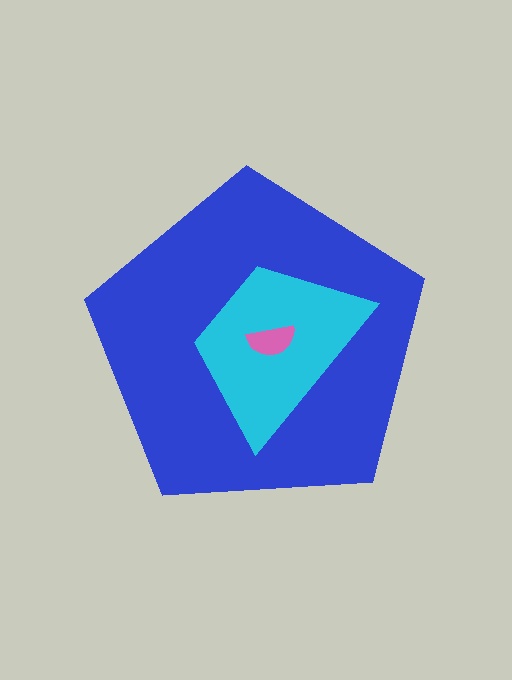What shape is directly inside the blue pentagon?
The cyan trapezoid.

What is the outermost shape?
The blue pentagon.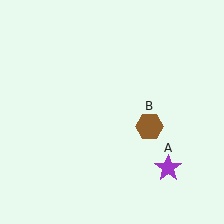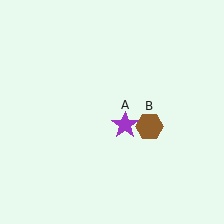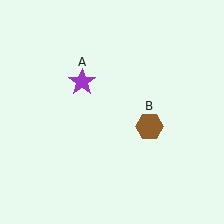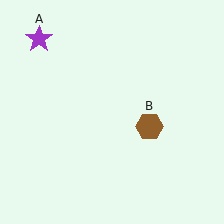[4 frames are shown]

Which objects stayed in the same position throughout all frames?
Brown hexagon (object B) remained stationary.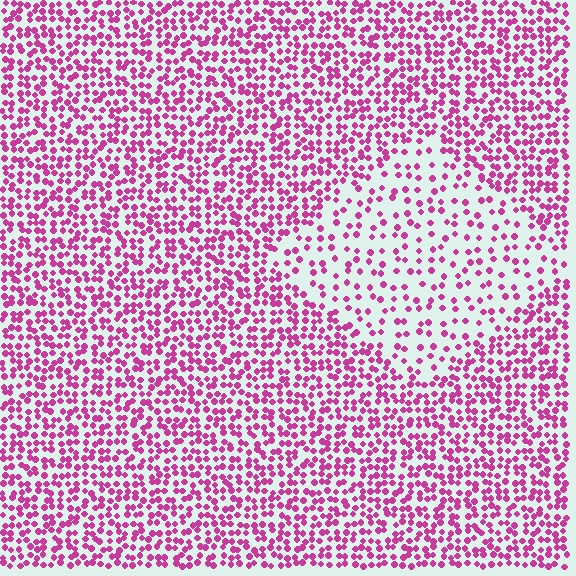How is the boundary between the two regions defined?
The boundary is defined by a change in element density (approximately 2.2x ratio). All elements are the same color, size, and shape.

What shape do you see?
I see a diamond.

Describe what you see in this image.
The image contains small magenta elements arranged at two different densities. A diamond-shaped region is visible where the elements are less densely packed than the surrounding area.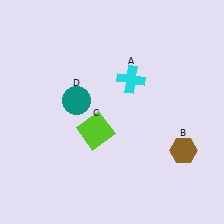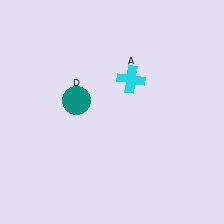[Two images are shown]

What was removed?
The lime square (C), the brown hexagon (B) were removed in Image 2.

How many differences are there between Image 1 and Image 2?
There are 2 differences between the two images.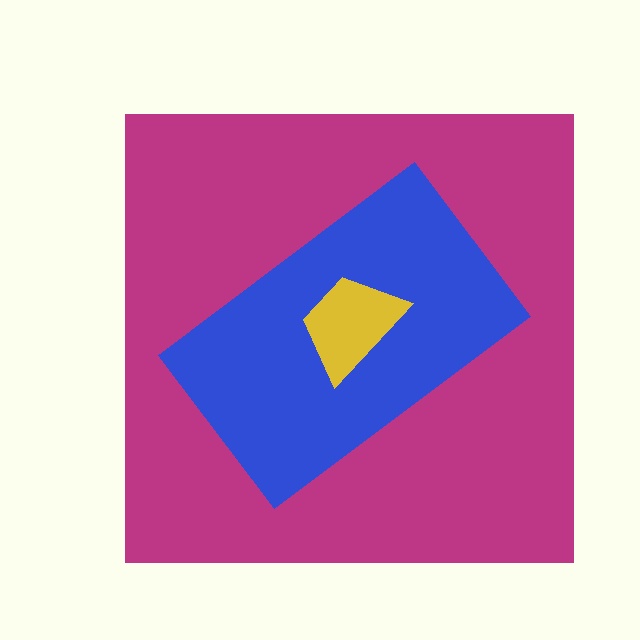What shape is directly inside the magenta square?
The blue rectangle.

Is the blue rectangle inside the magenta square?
Yes.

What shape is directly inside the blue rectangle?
The yellow trapezoid.